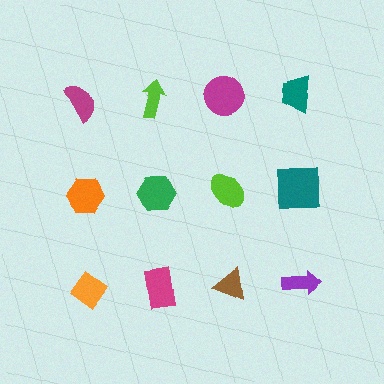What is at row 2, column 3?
A lime ellipse.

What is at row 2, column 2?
A green hexagon.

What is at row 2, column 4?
A teal square.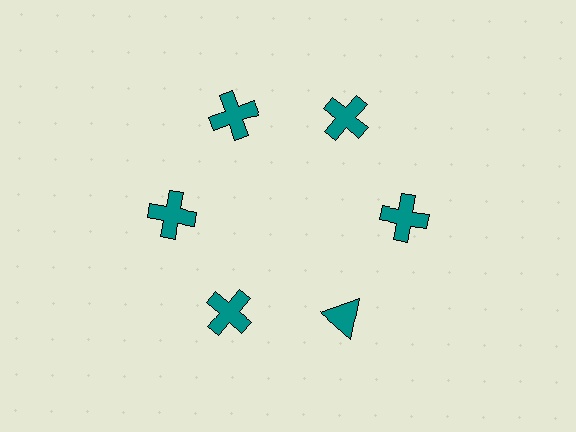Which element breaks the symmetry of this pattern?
The teal triangle at roughly the 5 o'clock position breaks the symmetry. All other shapes are teal crosses.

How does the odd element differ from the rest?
It has a different shape: triangle instead of cross.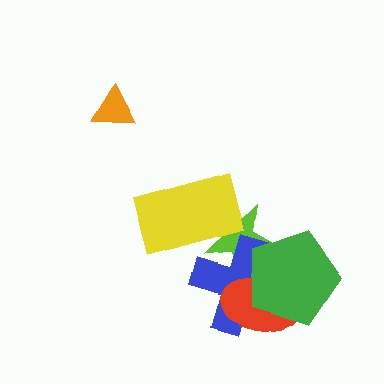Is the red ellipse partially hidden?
Yes, it is partially covered by another shape.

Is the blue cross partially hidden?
Yes, it is partially covered by another shape.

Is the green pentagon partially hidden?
No, no other shape covers it.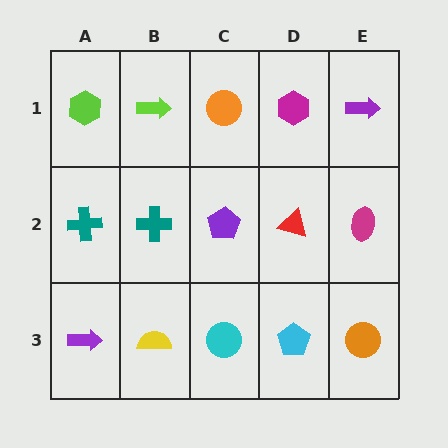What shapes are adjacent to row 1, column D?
A red triangle (row 2, column D), an orange circle (row 1, column C), a purple arrow (row 1, column E).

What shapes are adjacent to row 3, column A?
A teal cross (row 2, column A), a yellow semicircle (row 3, column B).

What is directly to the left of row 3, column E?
A cyan pentagon.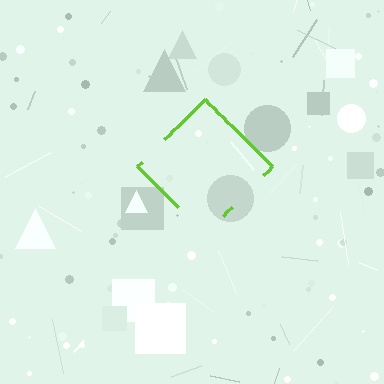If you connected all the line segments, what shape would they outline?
They would outline a diamond.